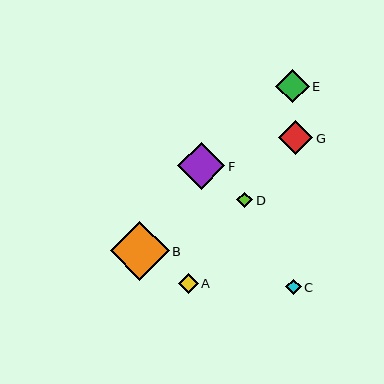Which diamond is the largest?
Diamond B is the largest with a size of approximately 59 pixels.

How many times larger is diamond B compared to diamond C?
Diamond B is approximately 3.8 times the size of diamond C.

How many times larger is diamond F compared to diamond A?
Diamond F is approximately 2.4 times the size of diamond A.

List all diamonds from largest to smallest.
From largest to smallest: B, F, G, E, A, C, D.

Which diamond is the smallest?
Diamond D is the smallest with a size of approximately 16 pixels.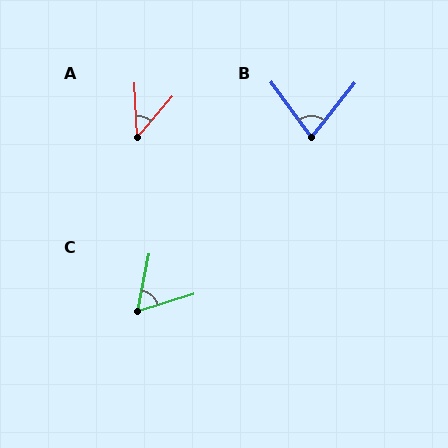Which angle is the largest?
B, at approximately 75 degrees.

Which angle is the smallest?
A, at approximately 44 degrees.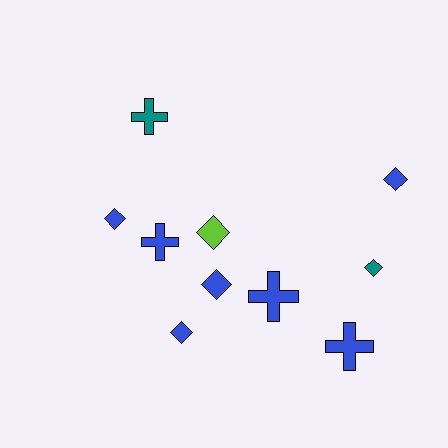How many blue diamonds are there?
There are 4 blue diamonds.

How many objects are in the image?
There are 10 objects.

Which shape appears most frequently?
Diamond, with 6 objects.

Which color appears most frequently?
Blue, with 7 objects.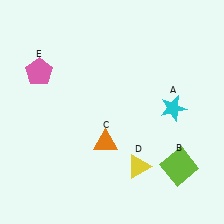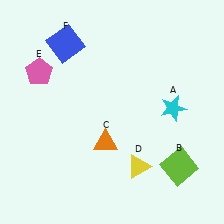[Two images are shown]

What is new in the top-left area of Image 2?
A blue square (F) was added in the top-left area of Image 2.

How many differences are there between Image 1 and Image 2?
There is 1 difference between the two images.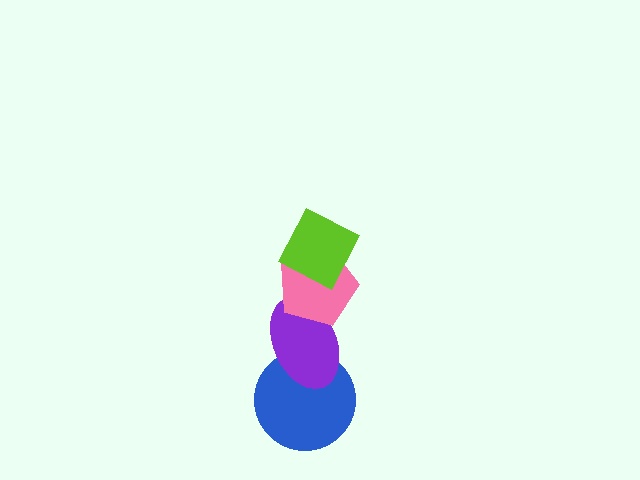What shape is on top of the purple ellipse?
The pink pentagon is on top of the purple ellipse.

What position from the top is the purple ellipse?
The purple ellipse is 3rd from the top.